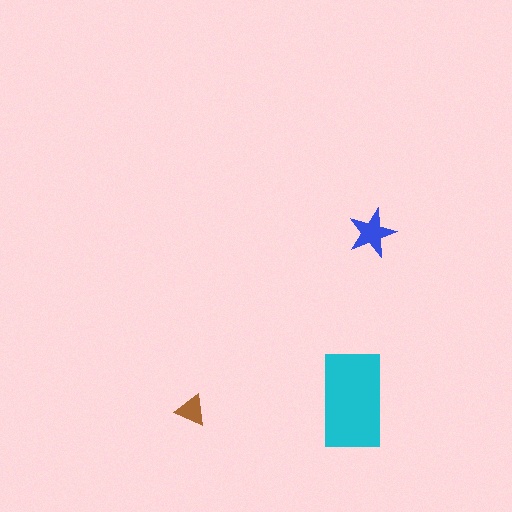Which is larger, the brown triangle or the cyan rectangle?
The cyan rectangle.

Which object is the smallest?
The brown triangle.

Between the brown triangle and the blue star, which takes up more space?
The blue star.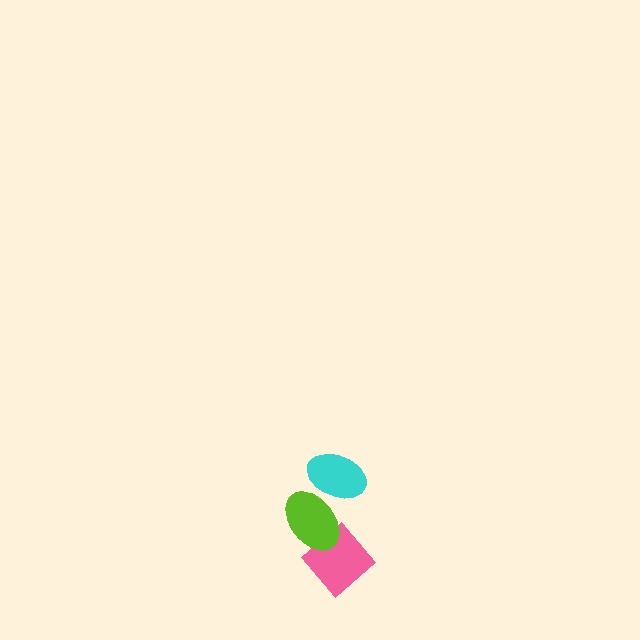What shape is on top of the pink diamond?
The lime ellipse is on top of the pink diamond.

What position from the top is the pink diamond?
The pink diamond is 3rd from the top.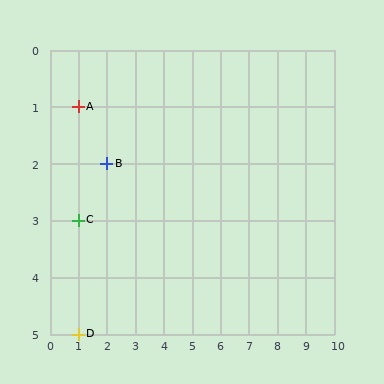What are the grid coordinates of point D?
Point D is at grid coordinates (1, 5).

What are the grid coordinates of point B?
Point B is at grid coordinates (2, 2).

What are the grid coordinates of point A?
Point A is at grid coordinates (1, 1).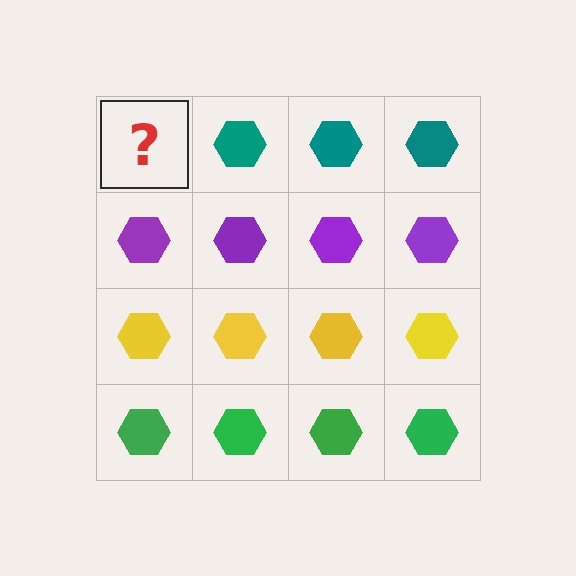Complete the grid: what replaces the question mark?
The question mark should be replaced with a teal hexagon.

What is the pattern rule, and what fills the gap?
The rule is that each row has a consistent color. The gap should be filled with a teal hexagon.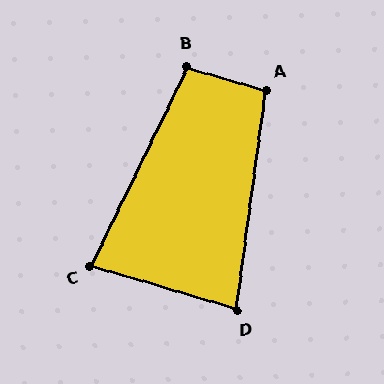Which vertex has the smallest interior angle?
C, at approximately 81 degrees.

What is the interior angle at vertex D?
Approximately 81 degrees (acute).